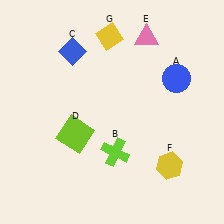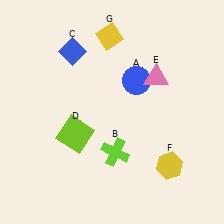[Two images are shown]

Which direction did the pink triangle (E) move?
The pink triangle (E) moved down.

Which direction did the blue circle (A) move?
The blue circle (A) moved left.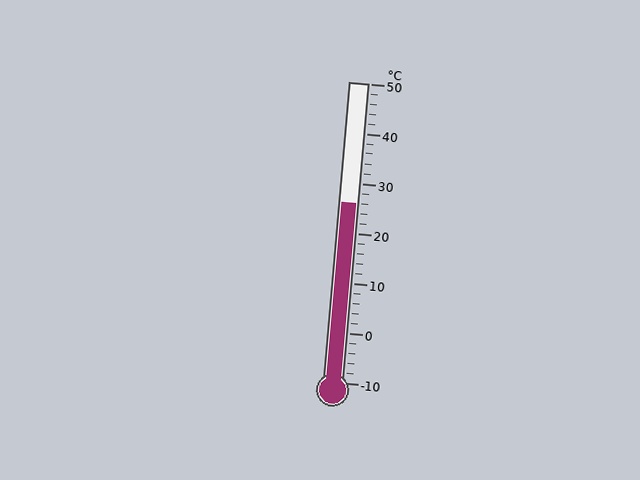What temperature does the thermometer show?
The thermometer shows approximately 26°C.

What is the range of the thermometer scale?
The thermometer scale ranges from -10°C to 50°C.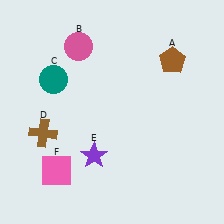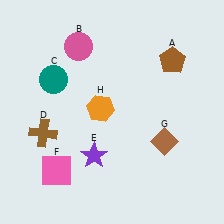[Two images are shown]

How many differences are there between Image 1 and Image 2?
There are 2 differences between the two images.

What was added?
A brown diamond (G), an orange hexagon (H) were added in Image 2.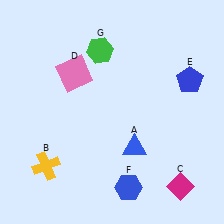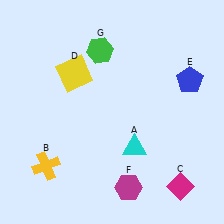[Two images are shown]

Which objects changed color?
A changed from blue to cyan. D changed from pink to yellow. F changed from blue to magenta.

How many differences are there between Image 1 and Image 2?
There are 3 differences between the two images.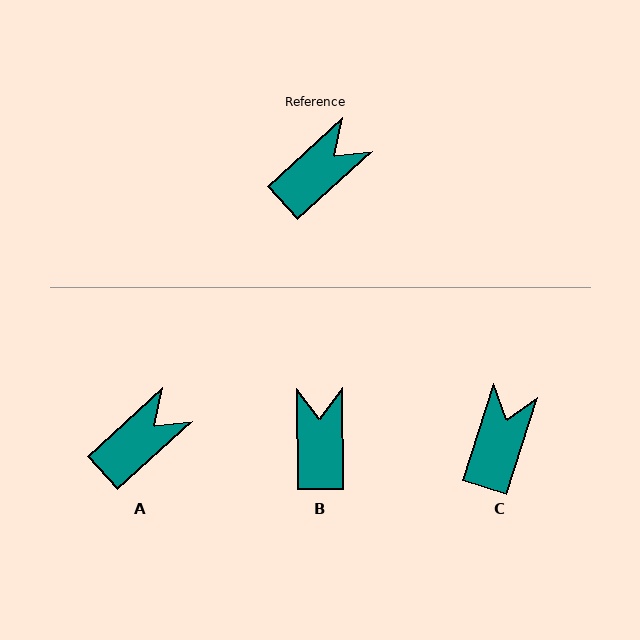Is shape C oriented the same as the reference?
No, it is off by about 30 degrees.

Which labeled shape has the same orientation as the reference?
A.